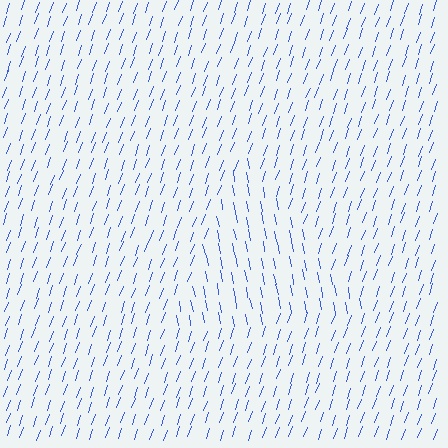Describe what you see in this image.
The image is filled with small blue line segments. A triangle region in the image has lines oriented differently from the surrounding lines, creating a visible texture boundary.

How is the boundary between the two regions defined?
The boundary is defined purely by a change in line orientation (approximately 30 degrees difference). All lines are the same color and thickness.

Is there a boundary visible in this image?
Yes, there is a texture boundary formed by a change in line orientation.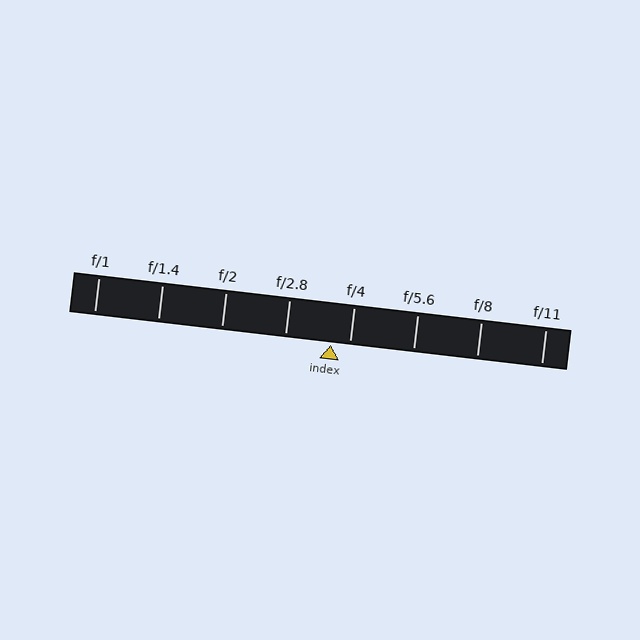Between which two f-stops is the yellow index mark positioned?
The index mark is between f/2.8 and f/4.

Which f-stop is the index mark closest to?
The index mark is closest to f/4.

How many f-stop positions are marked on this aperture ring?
There are 8 f-stop positions marked.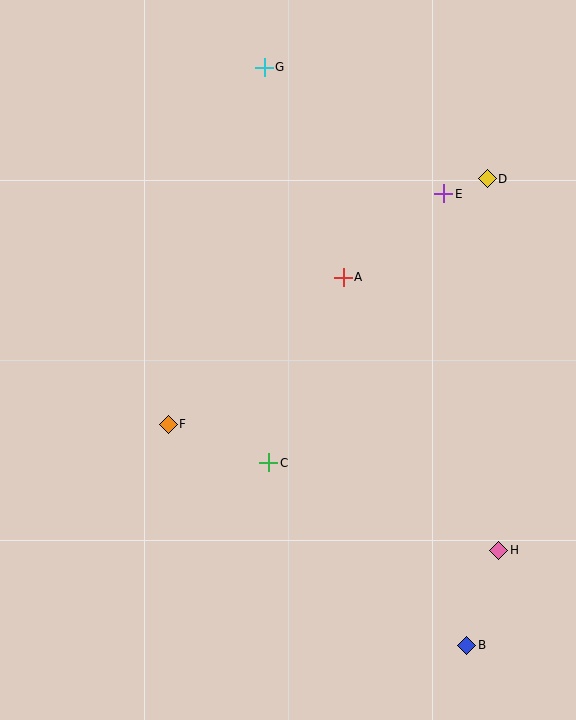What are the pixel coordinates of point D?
Point D is at (487, 179).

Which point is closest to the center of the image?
Point A at (343, 277) is closest to the center.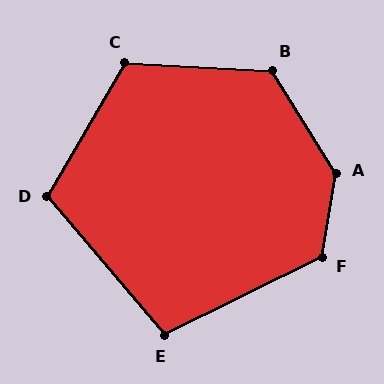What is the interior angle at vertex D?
Approximately 109 degrees (obtuse).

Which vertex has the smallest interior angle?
E, at approximately 104 degrees.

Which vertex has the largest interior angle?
A, at approximately 138 degrees.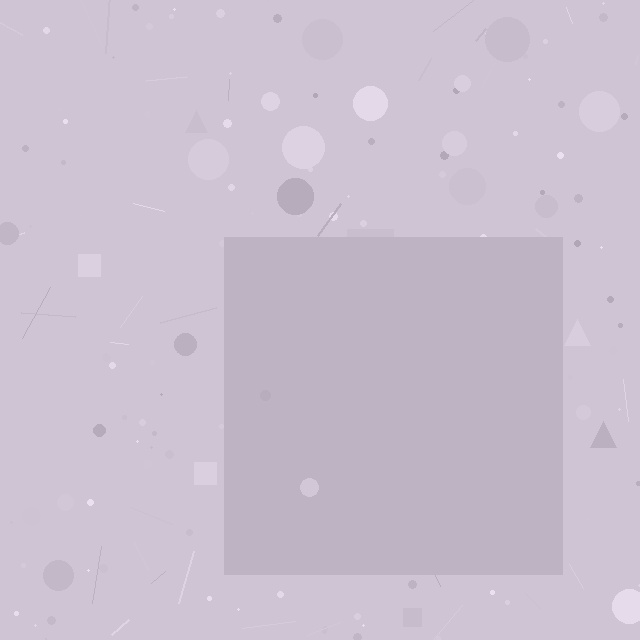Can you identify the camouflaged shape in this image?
The camouflaged shape is a square.